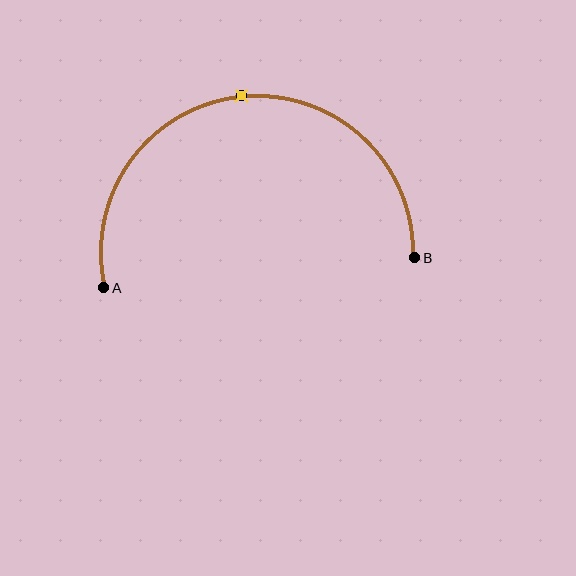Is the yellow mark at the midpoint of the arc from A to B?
Yes. The yellow mark lies on the arc at equal arc-length from both A and B — it is the arc midpoint.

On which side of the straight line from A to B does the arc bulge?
The arc bulges above the straight line connecting A and B.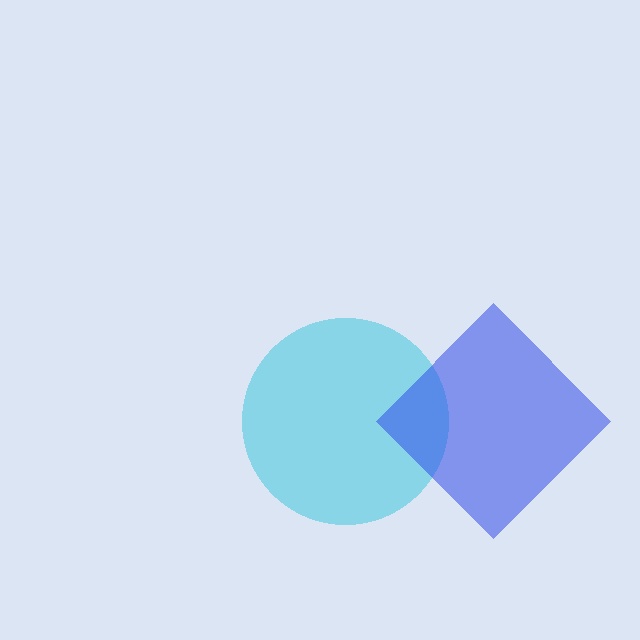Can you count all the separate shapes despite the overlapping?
Yes, there are 2 separate shapes.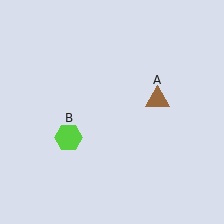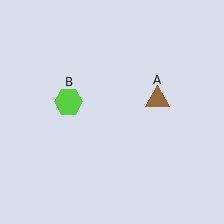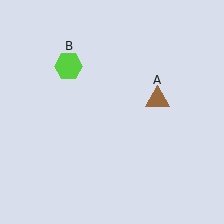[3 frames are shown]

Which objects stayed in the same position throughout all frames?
Brown triangle (object A) remained stationary.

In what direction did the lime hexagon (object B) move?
The lime hexagon (object B) moved up.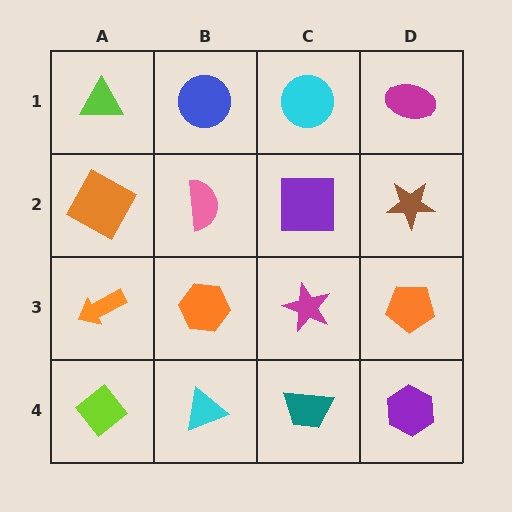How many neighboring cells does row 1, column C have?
3.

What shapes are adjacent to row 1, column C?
A purple square (row 2, column C), a blue circle (row 1, column B), a magenta ellipse (row 1, column D).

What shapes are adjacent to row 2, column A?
A lime triangle (row 1, column A), an orange arrow (row 3, column A), a pink semicircle (row 2, column B).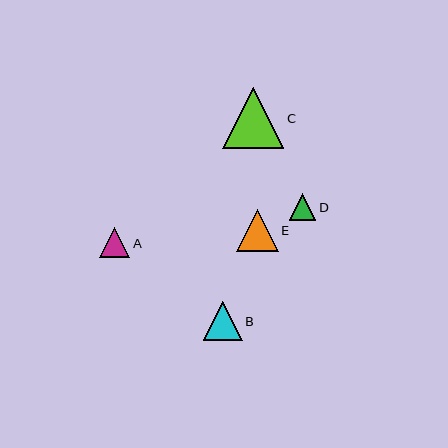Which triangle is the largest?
Triangle C is the largest with a size of approximately 61 pixels.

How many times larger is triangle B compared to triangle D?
Triangle B is approximately 1.5 times the size of triangle D.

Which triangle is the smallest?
Triangle D is the smallest with a size of approximately 26 pixels.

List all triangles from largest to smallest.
From largest to smallest: C, E, B, A, D.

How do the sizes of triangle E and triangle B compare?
Triangle E and triangle B are approximately the same size.